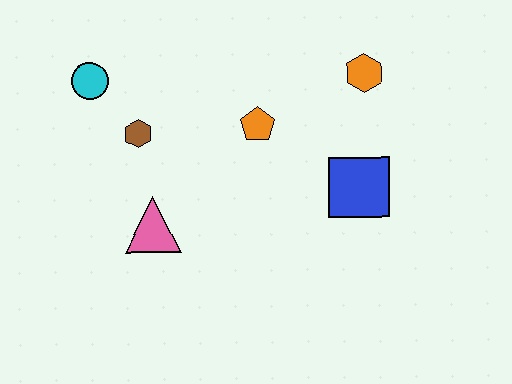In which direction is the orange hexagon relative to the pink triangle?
The orange hexagon is to the right of the pink triangle.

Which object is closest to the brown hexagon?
The cyan circle is closest to the brown hexagon.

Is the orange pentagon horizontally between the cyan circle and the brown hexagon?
No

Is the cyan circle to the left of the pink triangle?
Yes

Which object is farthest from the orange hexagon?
The cyan circle is farthest from the orange hexagon.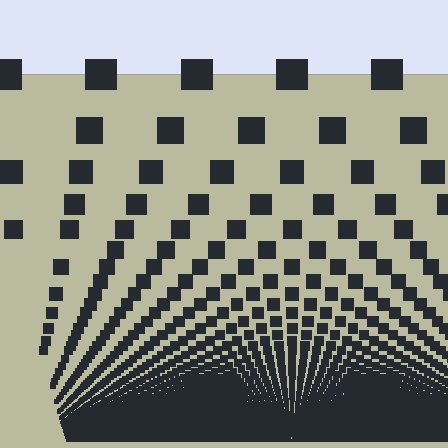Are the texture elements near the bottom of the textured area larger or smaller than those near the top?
Smaller. The gradient is inverted — elements near the bottom are smaller and denser.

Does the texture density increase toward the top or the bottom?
Density increases toward the bottom.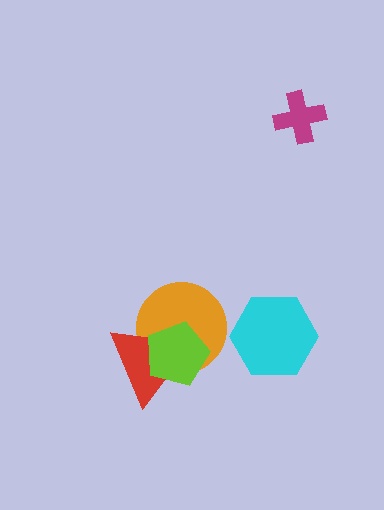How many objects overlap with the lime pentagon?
2 objects overlap with the lime pentagon.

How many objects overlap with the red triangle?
2 objects overlap with the red triangle.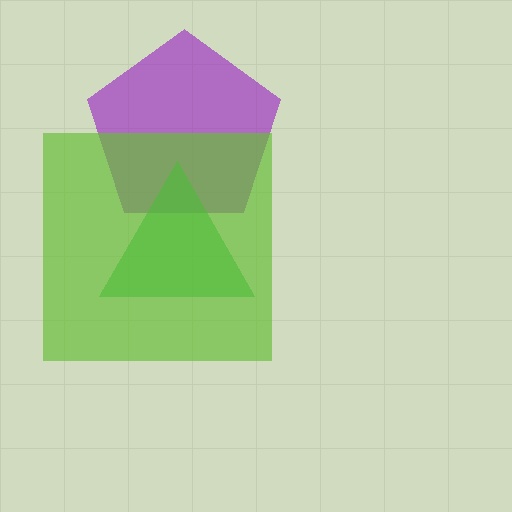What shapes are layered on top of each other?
The layered shapes are: a purple pentagon, a green triangle, a lime square.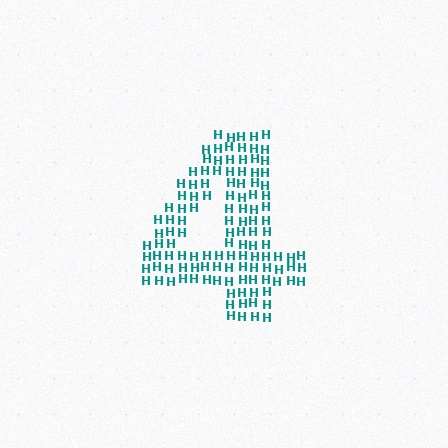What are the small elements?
The small elements are letter H's.